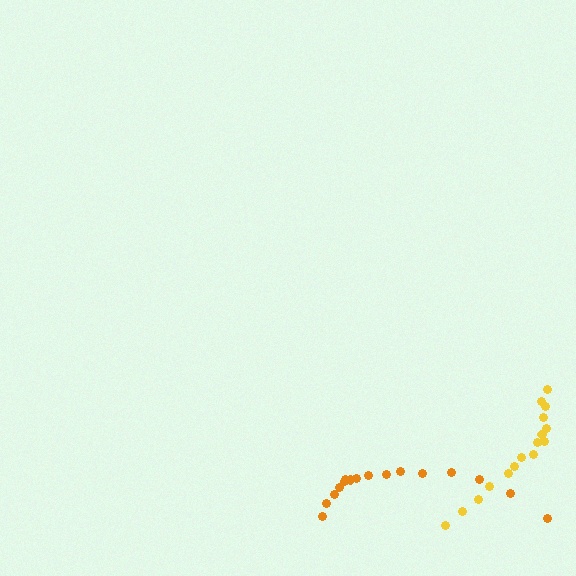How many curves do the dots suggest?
There are 2 distinct paths.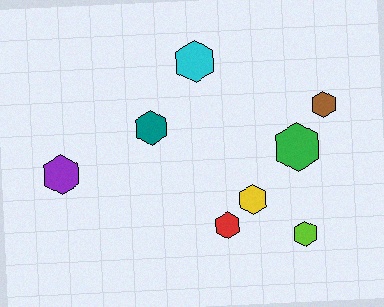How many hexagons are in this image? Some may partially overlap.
There are 8 hexagons.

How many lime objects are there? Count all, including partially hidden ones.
There is 1 lime object.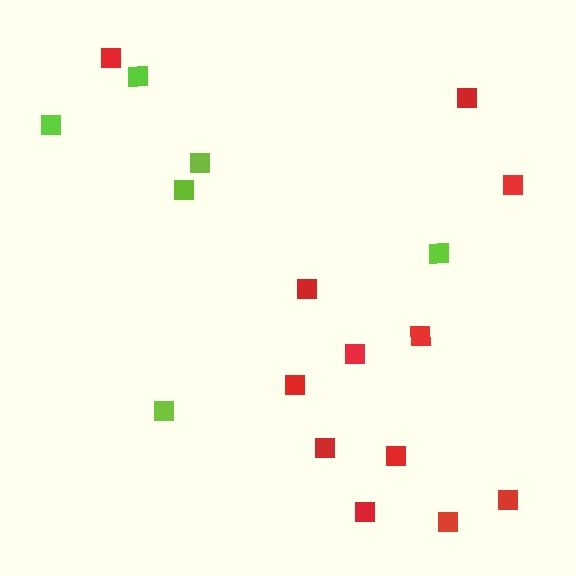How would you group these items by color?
There are 2 groups: one group of red squares (12) and one group of lime squares (6).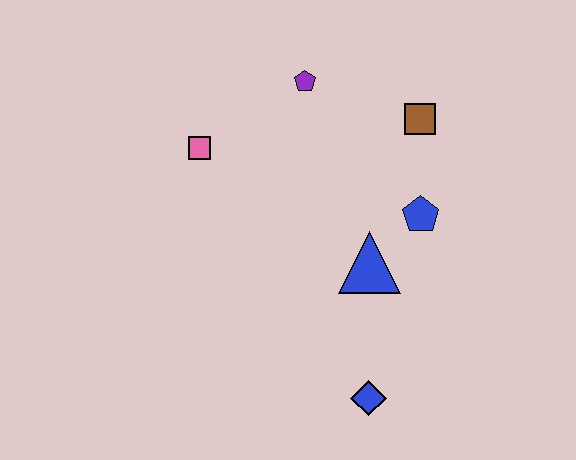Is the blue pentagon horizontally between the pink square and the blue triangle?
No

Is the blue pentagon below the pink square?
Yes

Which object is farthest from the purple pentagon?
The blue diamond is farthest from the purple pentagon.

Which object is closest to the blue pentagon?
The blue triangle is closest to the blue pentagon.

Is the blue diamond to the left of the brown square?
Yes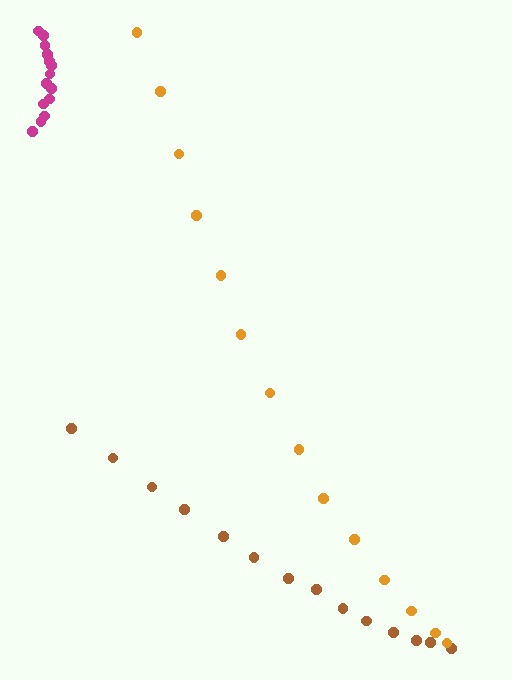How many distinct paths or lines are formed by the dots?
There are 3 distinct paths.